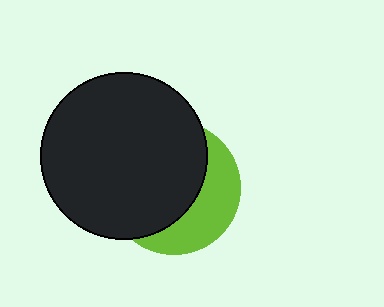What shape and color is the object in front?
The object in front is a black circle.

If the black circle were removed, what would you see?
You would see the complete lime circle.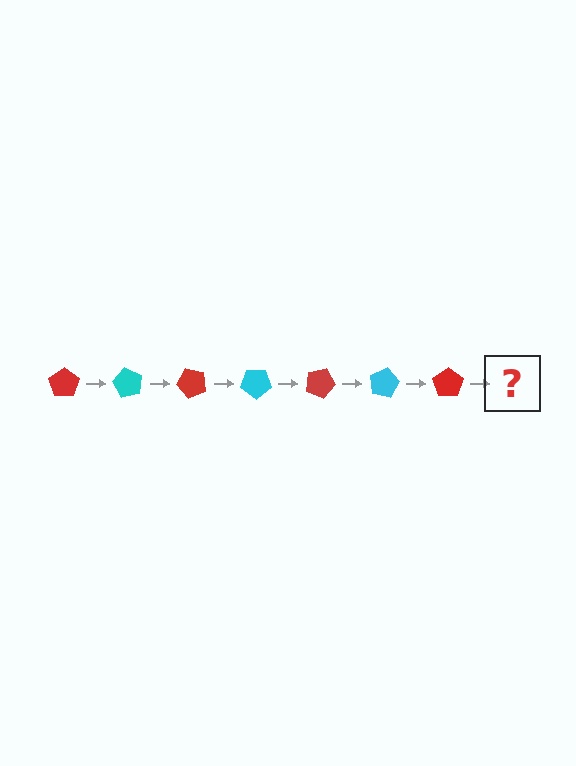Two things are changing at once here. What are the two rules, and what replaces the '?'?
The two rules are that it rotates 60 degrees each step and the color cycles through red and cyan. The '?' should be a cyan pentagon, rotated 420 degrees from the start.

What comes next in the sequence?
The next element should be a cyan pentagon, rotated 420 degrees from the start.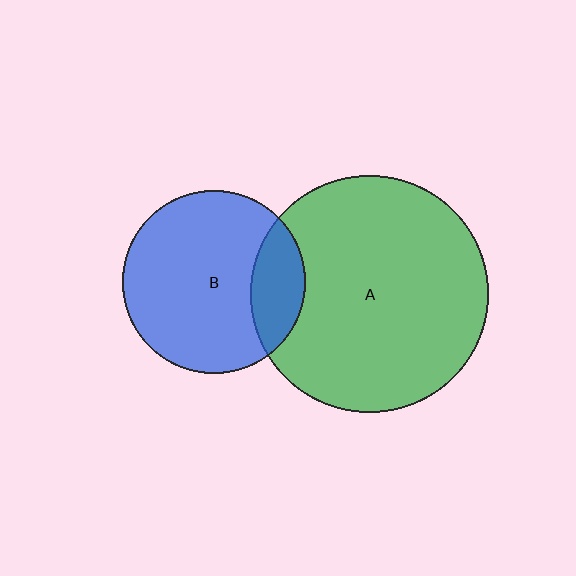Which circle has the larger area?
Circle A (green).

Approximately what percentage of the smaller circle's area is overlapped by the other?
Approximately 20%.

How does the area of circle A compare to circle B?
Approximately 1.7 times.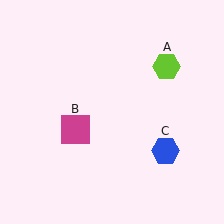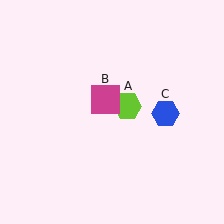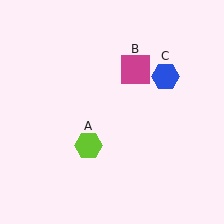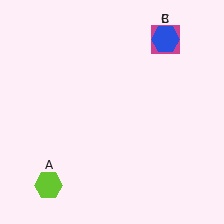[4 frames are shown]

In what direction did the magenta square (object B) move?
The magenta square (object B) moved up and to the right.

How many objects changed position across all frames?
3 objects changed position: lime hexagon (object A), magenta square (object B), blue hexagon (object C).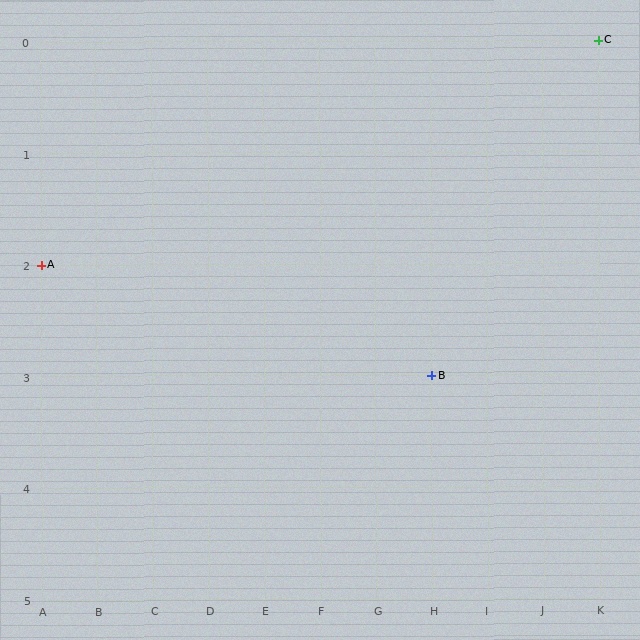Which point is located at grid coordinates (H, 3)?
Point B is at (H, 3).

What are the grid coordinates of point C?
Point C is at grid coordinates (K, 0).